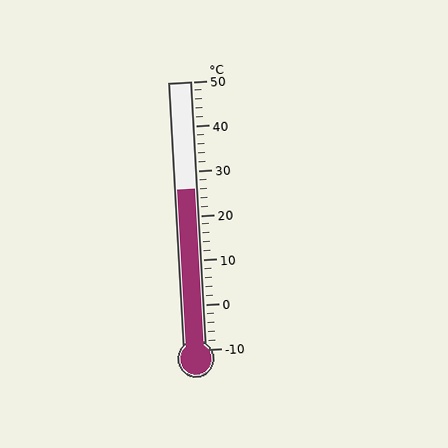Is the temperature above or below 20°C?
The temperature is above 20°C.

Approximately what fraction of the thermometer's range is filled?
The thermometer is filled to approximately 60% of its range.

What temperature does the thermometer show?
The thermometer shows approximately 26°C.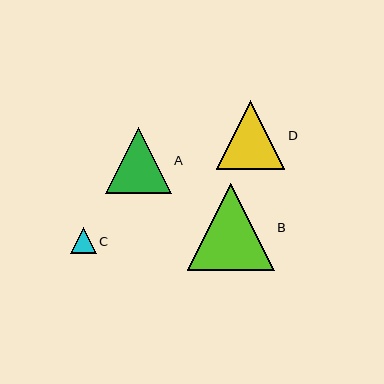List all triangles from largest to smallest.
From largest to smallest: B, D, A, C.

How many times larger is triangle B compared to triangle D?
Triangle B is approximately 1.3 times the size of triangle D.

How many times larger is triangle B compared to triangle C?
Triangle B is approximately 3.4 times the size of triangle C.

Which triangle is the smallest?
Triangle C is the smallest with a size of approximately 26 pixels.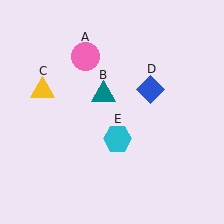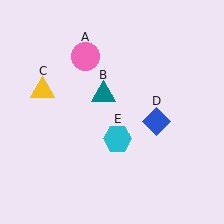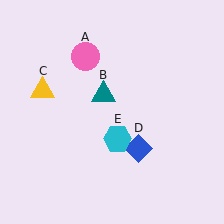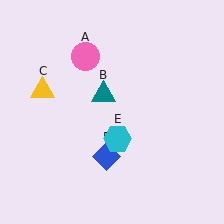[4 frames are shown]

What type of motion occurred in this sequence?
The blue diamond (object D) rotated clockwise around the center of the scene.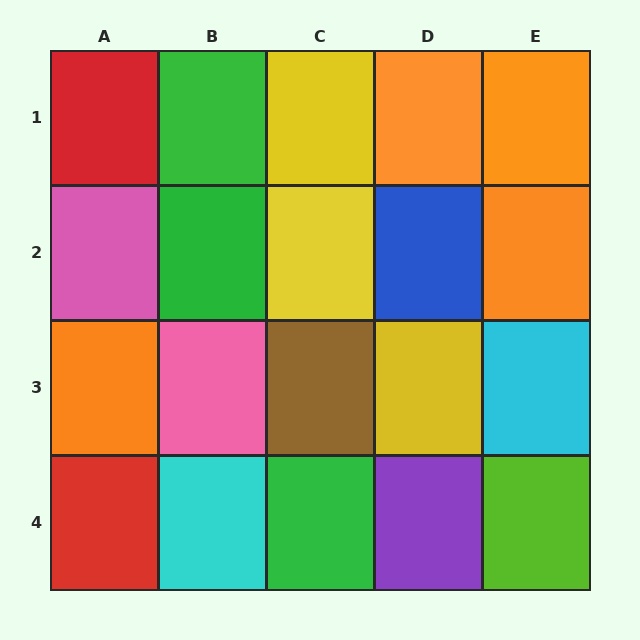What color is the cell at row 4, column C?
Green.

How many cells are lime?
1 cell is lime.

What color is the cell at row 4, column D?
Purple.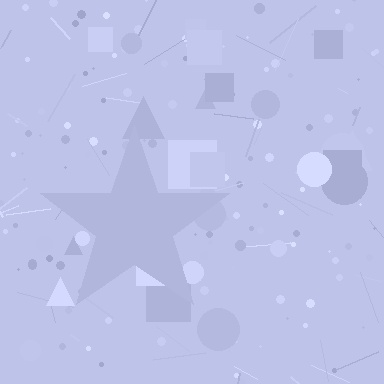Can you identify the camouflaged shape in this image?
The camouflaged shape is a star.